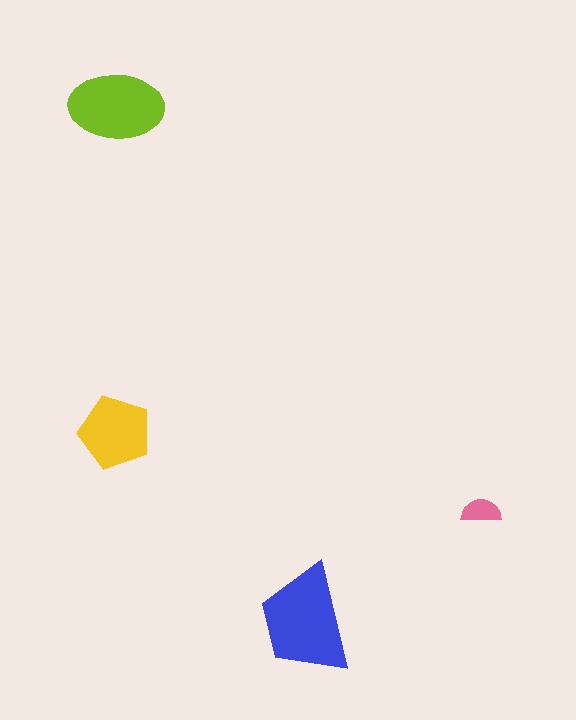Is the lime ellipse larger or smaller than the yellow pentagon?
Larger.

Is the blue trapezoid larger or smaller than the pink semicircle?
Larger.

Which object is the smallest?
The pink semicircle.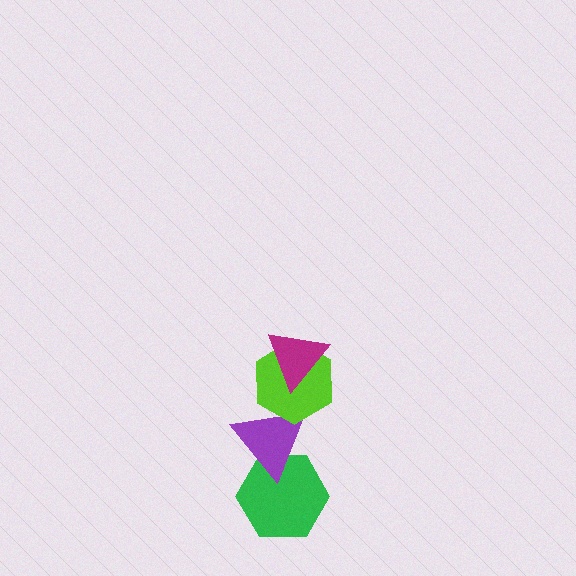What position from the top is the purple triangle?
The purple triangle is 3rd from the top.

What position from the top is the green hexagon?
The green hexagon is 4th from the top.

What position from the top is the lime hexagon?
The lime hexagon is 2nd from the top.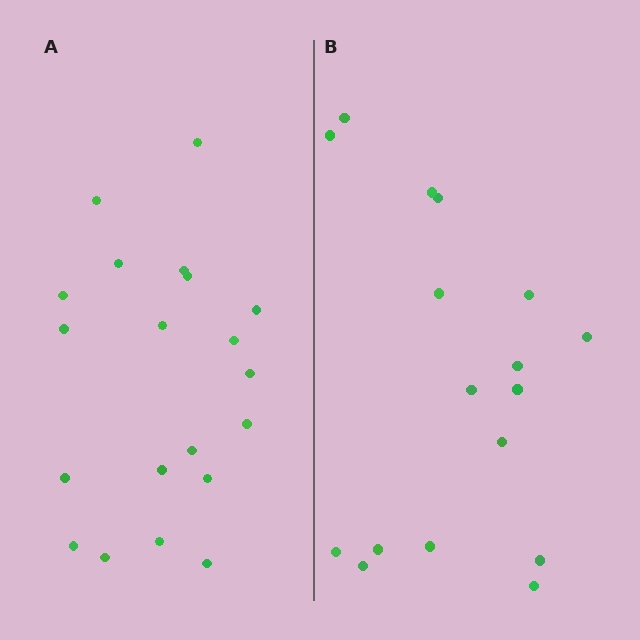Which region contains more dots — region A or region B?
Region A (the left region) has more dots.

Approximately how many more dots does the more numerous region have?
Region A has just a few more — roughly 2 or 3 more dots than region B.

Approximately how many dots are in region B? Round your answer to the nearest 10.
About 20 dots. (The exact count is 17, which rounds to 20.)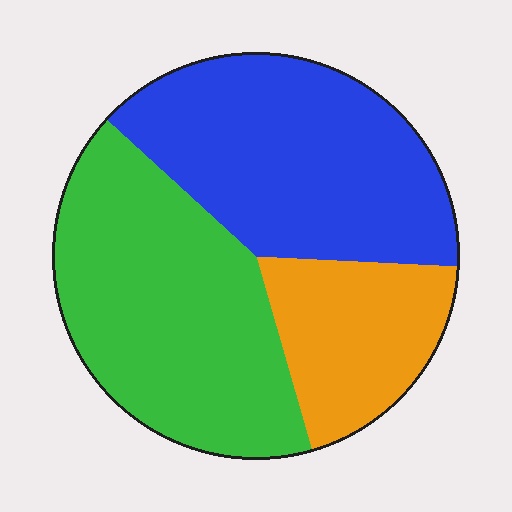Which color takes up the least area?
Orange, at roughly 20%.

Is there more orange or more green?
Green.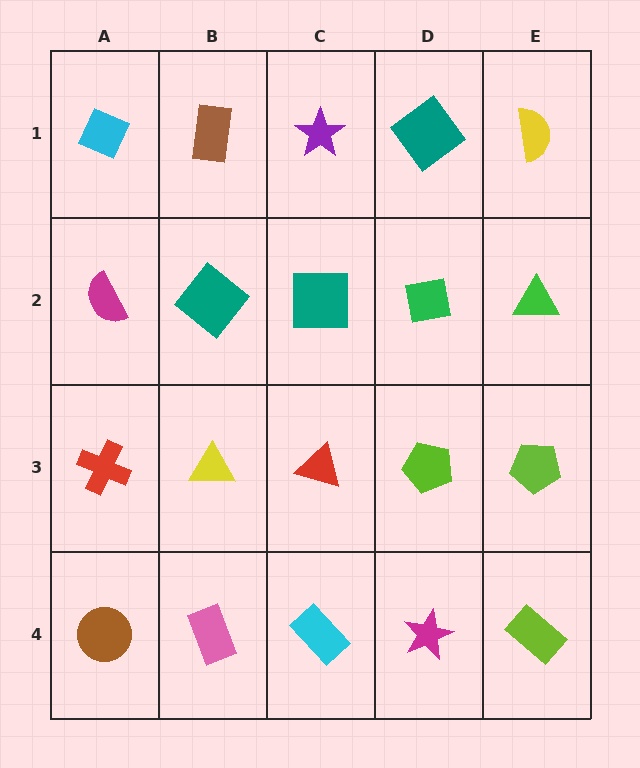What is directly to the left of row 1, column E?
A teal diamond.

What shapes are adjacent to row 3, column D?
A green square (row 2, column D), a magenta star (row 4, column D), a red triangle (row 3, column C), a lime pentagon (row 3, column E).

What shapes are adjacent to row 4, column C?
A red triangle (row 3, column C), a pink rectangle (row 4, column B), a magenta star (row 4, column D).